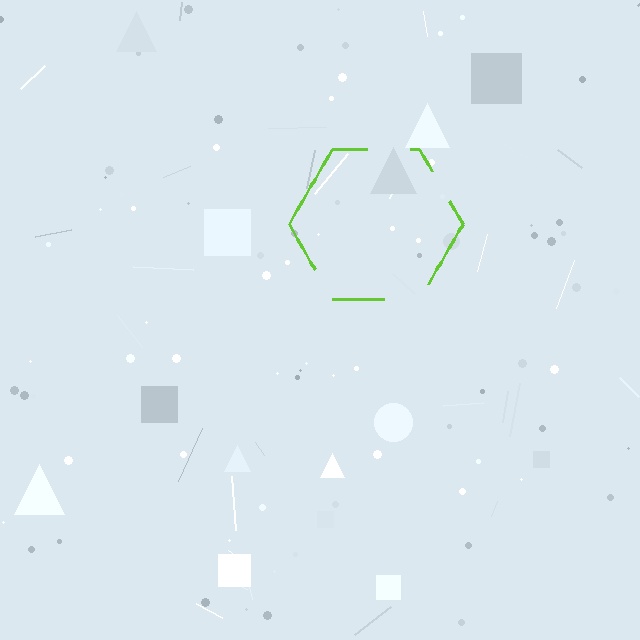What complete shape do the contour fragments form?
The contour fragments form a hexagon.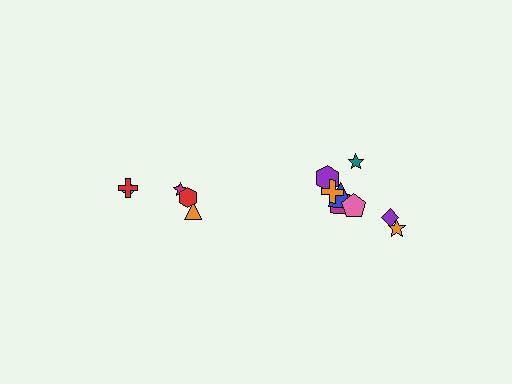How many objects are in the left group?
There are 5 objects.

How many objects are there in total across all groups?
There are 13 objects.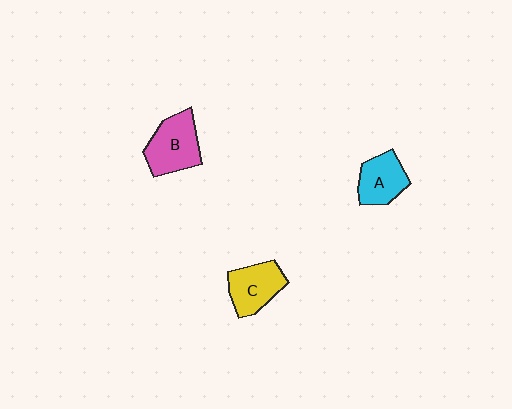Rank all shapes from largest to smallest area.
From largest to smallest: B (pink), C (yellow), A (cyan).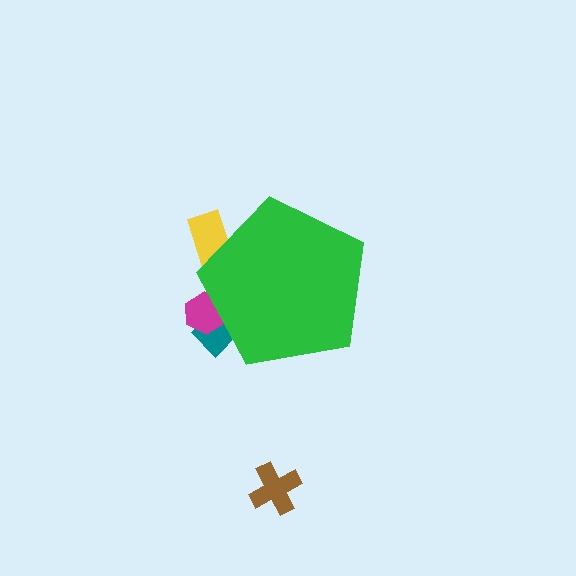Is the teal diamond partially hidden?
Yes, the teal diamond is partially hidden behind the green pentagon.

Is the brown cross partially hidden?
No, the brown cross is fully visible.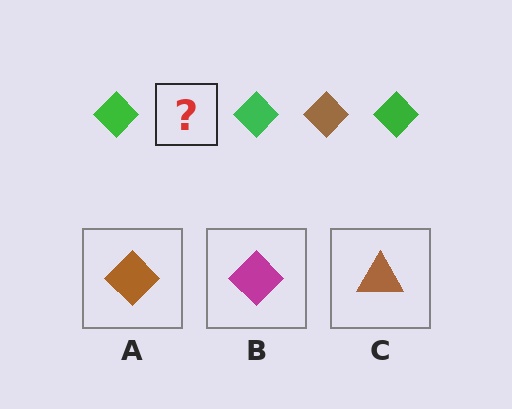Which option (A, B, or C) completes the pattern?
A.